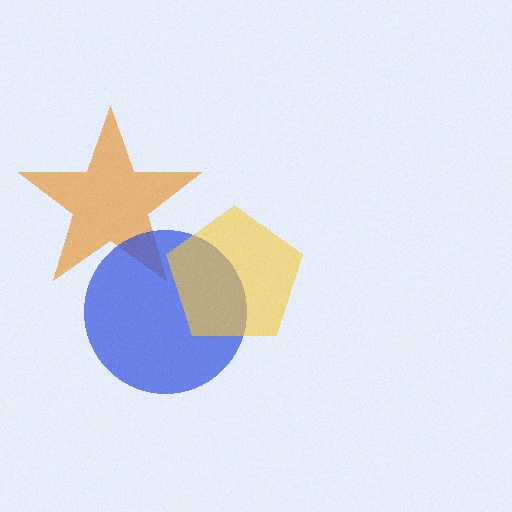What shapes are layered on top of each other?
The layered shapes are: an orange star, a blue circle, a yellow pentagon.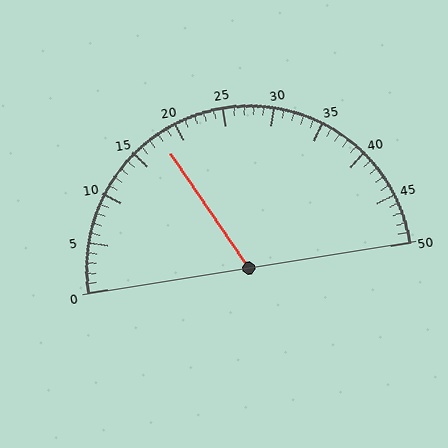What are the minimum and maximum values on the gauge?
The gauge ranges from 0 to 50.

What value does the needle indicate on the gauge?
The needle indicates approximately 18.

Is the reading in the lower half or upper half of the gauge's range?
The reading is in the lower half of the range (0 to 50).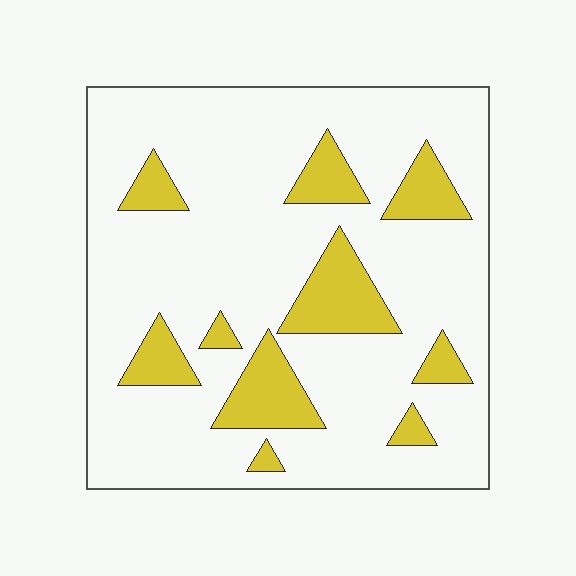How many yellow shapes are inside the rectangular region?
10.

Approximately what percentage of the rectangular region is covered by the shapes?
Approximately 20%.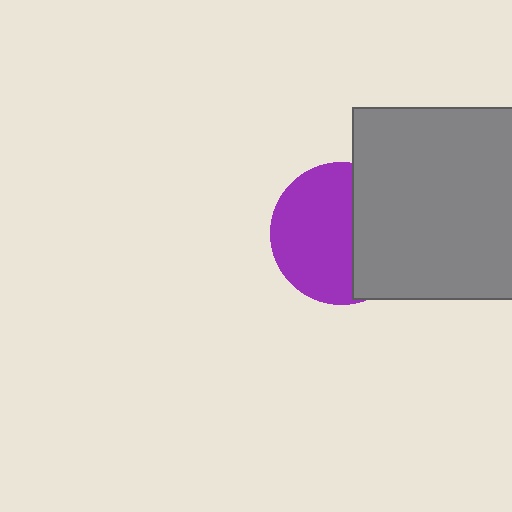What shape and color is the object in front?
The object in front is a gray square.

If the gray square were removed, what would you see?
You would see the complete purple circle.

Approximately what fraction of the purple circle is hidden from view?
Roughly 41% of the purple circle is hidden behind the gray square.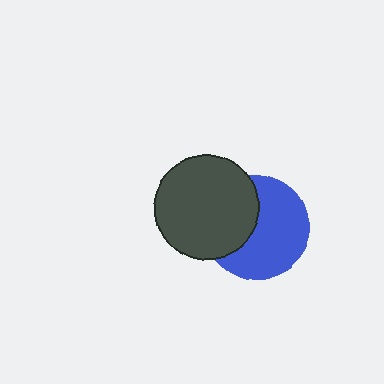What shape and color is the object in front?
The object in front is a dark gray circle.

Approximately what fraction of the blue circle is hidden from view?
Roughly 38% of the blue circle is hidden behind the dark gray circle.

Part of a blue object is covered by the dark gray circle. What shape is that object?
It is a circle.